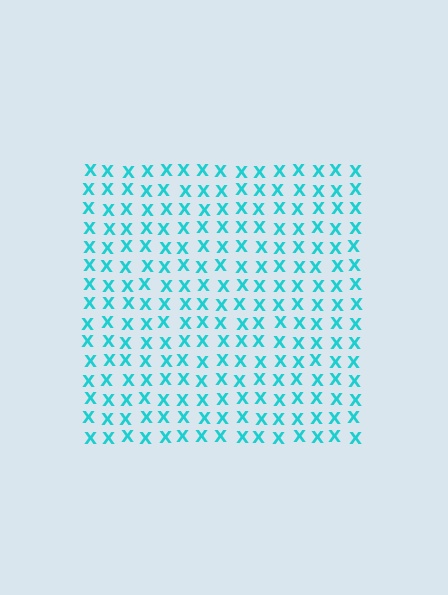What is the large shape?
The large shape is a square.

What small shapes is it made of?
It is made of small letter X's.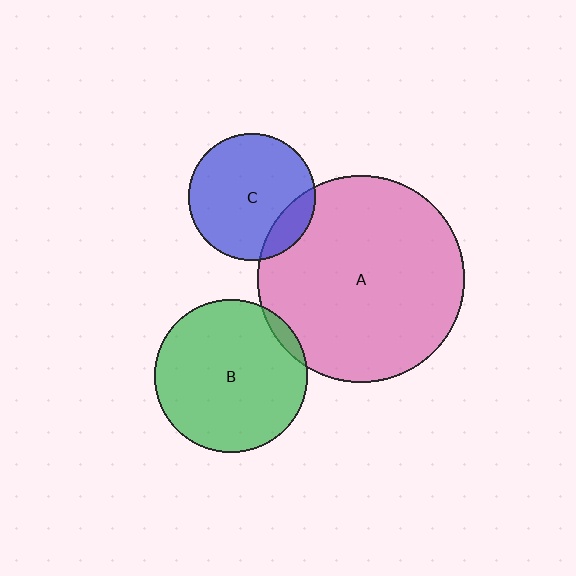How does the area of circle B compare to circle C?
Approximately 1.4 times.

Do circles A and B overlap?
Yes.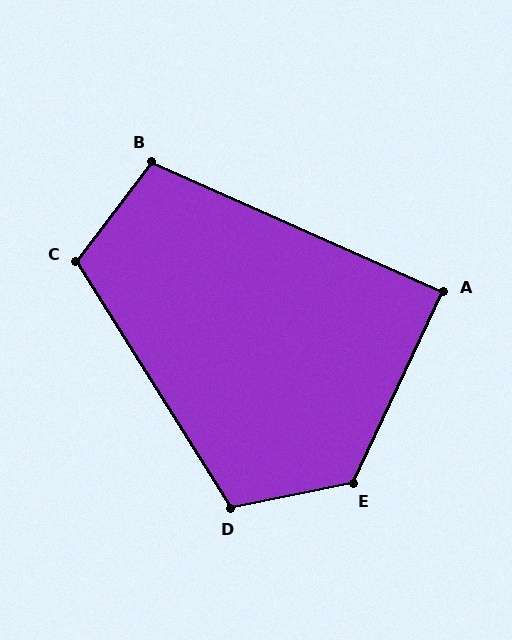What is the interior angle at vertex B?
Approximately 103 degrees (obtuse).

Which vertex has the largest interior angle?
E, at approximately 127 degrees.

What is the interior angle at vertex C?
Approximately 111 degrees (obtuse).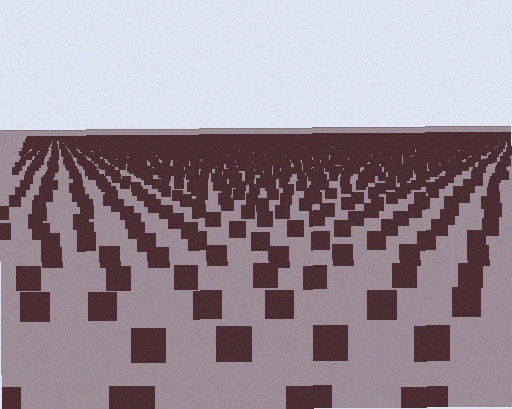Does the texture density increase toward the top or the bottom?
Density increases toward the top.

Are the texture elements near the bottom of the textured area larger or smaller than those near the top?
Larger. Near the bottom, elements are closer to the viewer and appear at a bigger on-screen size.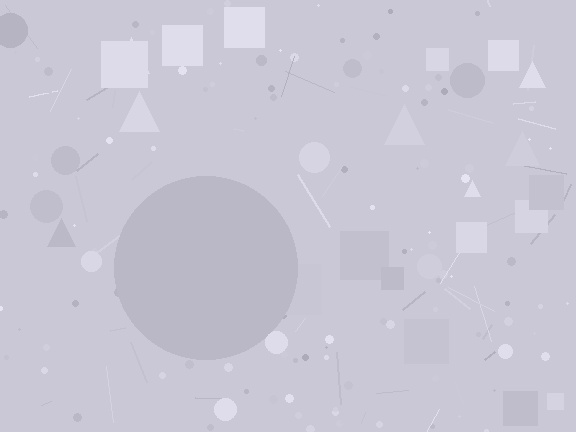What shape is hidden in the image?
A circle is hidden in the image.